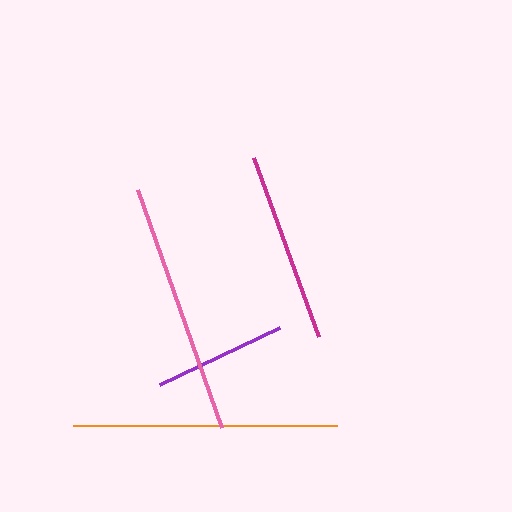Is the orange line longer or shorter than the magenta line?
The orange line is longer than the magenta line.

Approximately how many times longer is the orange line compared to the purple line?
The orange line is approximately 2.0 times the length of the purple line.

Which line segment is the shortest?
The purple line is the shortest at approximately 133 pixels.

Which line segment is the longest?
The orange line is the longest at approximately 265 pixels.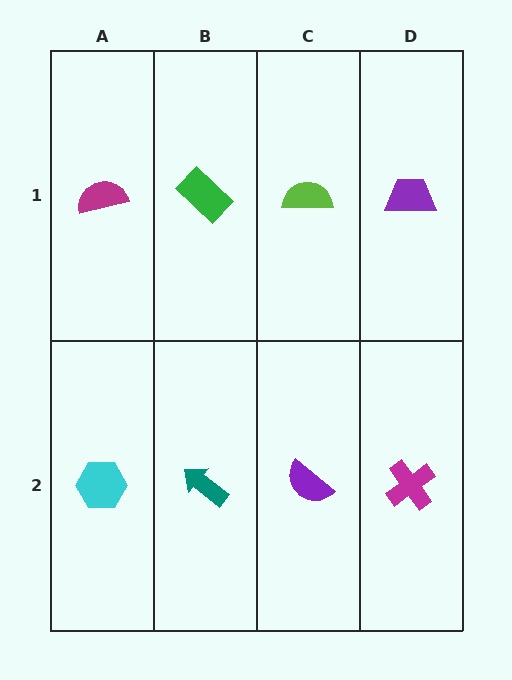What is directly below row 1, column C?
A purple semicircle.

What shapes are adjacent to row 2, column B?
A green rectangle (row 1, column B), a cyan hexagon (row 2, column A), a purple semicircle (row 2, column C).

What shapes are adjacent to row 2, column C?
A lime semicircle (row 1, column C), a teal arrow (row 2, column B), a magenta cross (row 2, column D).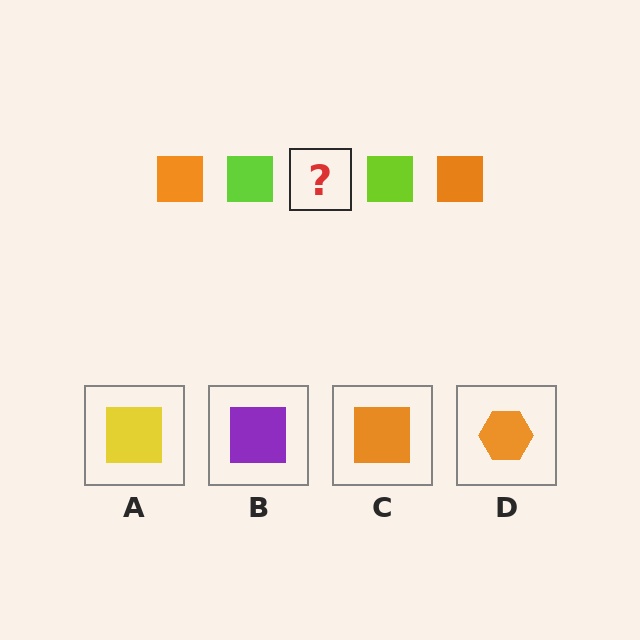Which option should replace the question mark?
Option C.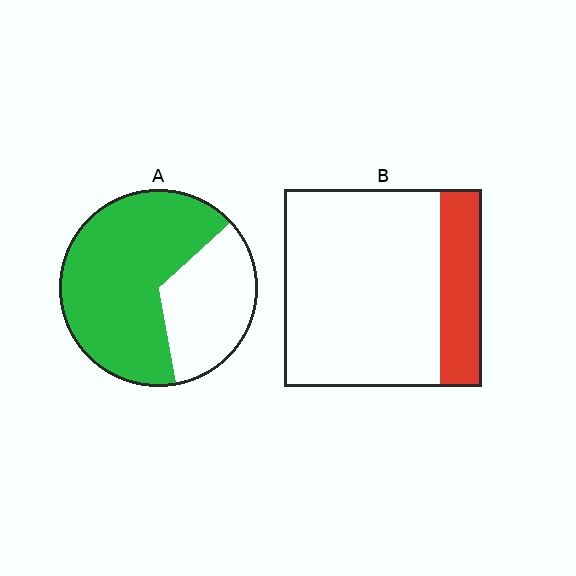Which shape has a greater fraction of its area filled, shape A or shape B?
Shape A.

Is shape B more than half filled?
No.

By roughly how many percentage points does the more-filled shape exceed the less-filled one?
By roughly 45 percentage points (A over B).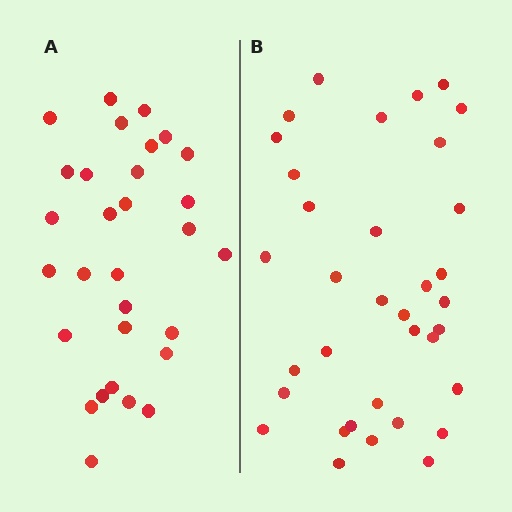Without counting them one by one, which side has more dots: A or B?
Region B (the right region) has more dots.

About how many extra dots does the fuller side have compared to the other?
Region B has about 5 more dots than region A.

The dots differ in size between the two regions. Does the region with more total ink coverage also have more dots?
No. Region A has more total ink coverage because its dots are larger, but region B actually contains more individual dots. Total area can be misleading — the number of items is what matters here.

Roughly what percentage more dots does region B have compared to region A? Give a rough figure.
About 15% more.